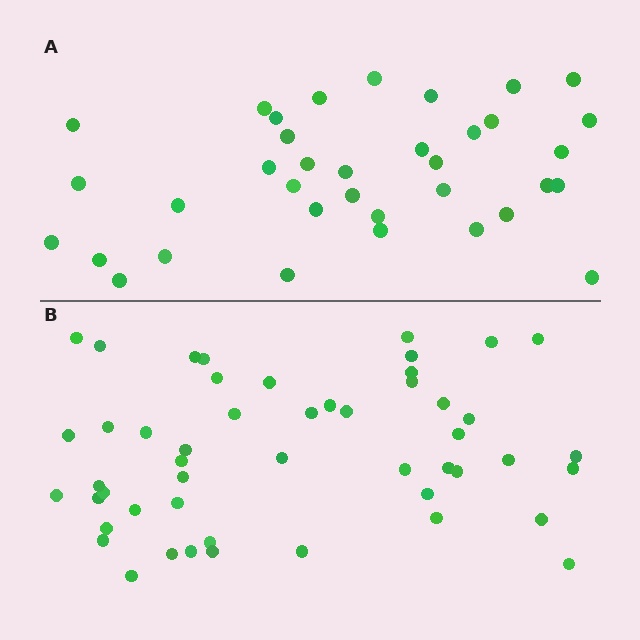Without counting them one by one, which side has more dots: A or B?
Region B (the bottom region) has more dots.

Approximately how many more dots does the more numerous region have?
Region B has approximately 15 more dots than region A.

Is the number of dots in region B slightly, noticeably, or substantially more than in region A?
Region B has noticeably more, but not dramatically so. The ratio is roughly 1.4 to 1.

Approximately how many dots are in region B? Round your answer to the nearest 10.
About 50 dots.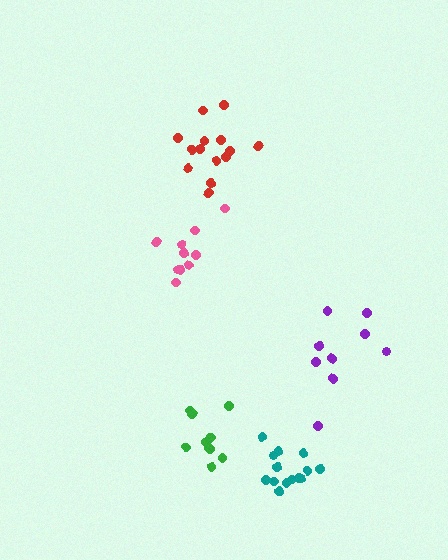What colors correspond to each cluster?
The clusters are colored: purple, green, pink, red, teal.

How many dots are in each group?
Group 1: 9 dots, Group 2: 10 dots, Group 3: 10 dots, Group 4: 14 dots, Group 5: 14 dots (57 total).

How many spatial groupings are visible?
There are 5 spatial groupings.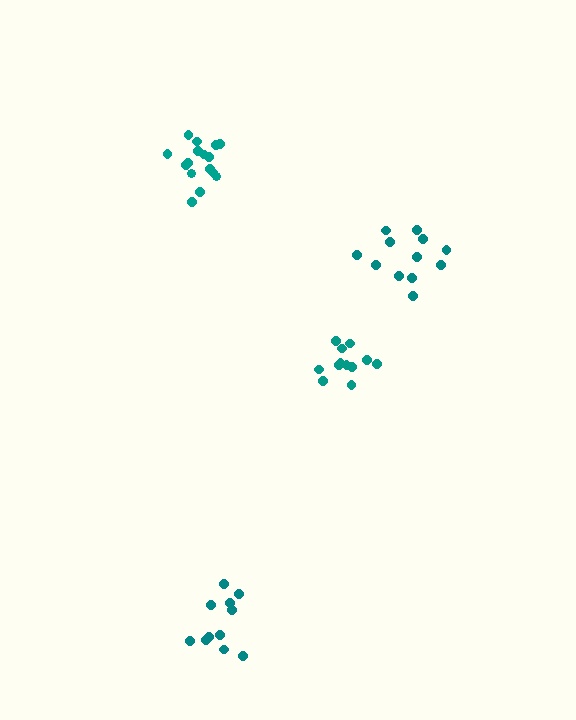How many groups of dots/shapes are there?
There are 4 groups.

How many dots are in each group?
Group 1: 16 dots, Group 2: 12 dots, Group 3: 12 dots, Group 4: 11 dots (51 total).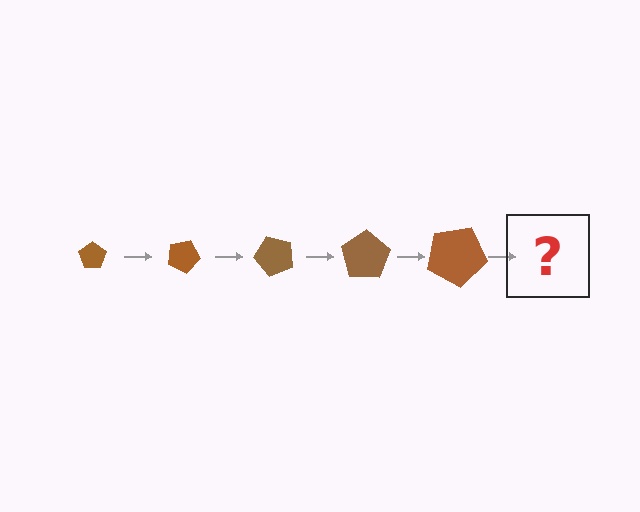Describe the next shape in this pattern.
It should be a pentagon, larger than the previous one and rotated 125 degrees from the start.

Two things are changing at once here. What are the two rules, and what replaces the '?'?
The two rules are that the pentagon grows larger each step and it rotates 25 degrees each step. The '?' should be a pentagon, larger than the previous one and rotated 125 degrees from the start.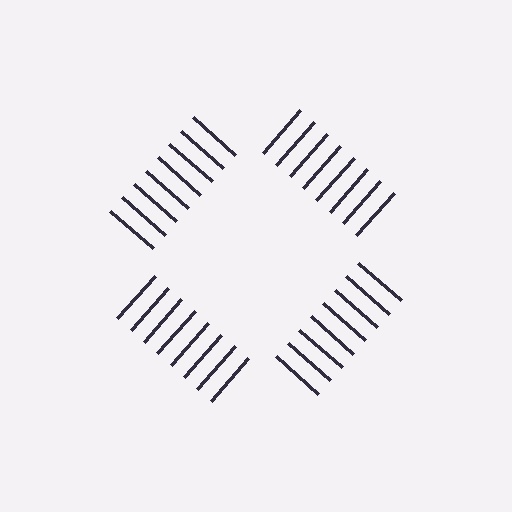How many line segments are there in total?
32 — 8 along each of the 4 edges.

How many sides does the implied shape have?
4 sides — the line-ends trace a square.